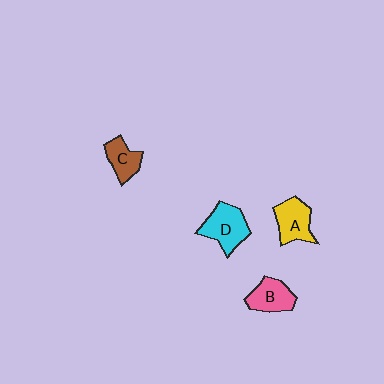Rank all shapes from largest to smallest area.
From largest to smallest: D (cyan), A (yellow), B (pink), C (brown).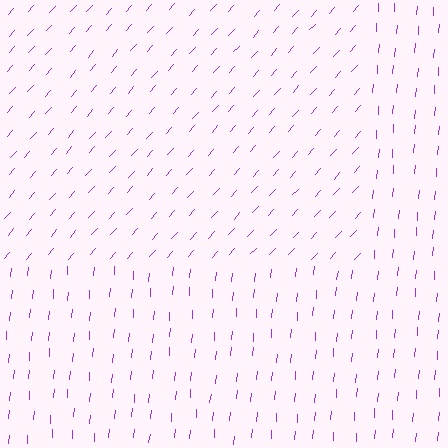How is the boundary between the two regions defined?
The boundary is defined purely by a change in line orientation (approximately 36 degrees difference). All lines are the same color and thickness.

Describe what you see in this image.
The image is filled with small purple line segments. A rectangle region in the image has lines oriented differently from the surrounding lines, creating a visible texture boundary.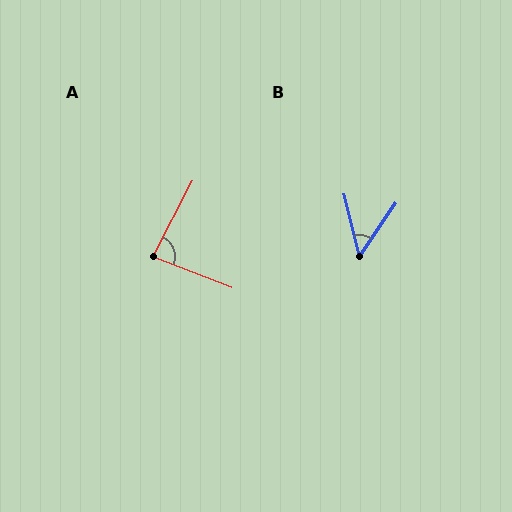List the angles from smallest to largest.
B (48°), A (84°).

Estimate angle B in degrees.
Approximately 48 degrees.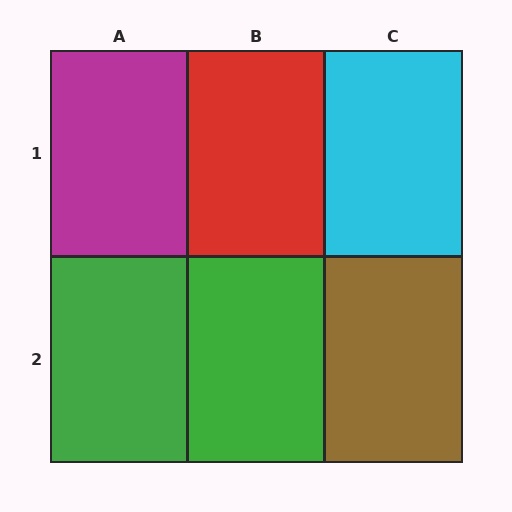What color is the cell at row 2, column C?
Brown.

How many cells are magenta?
1 cell is magenta.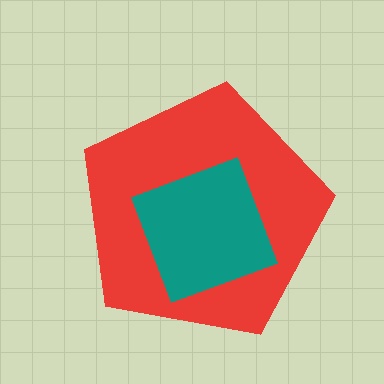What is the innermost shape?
The teal square.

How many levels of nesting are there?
2.